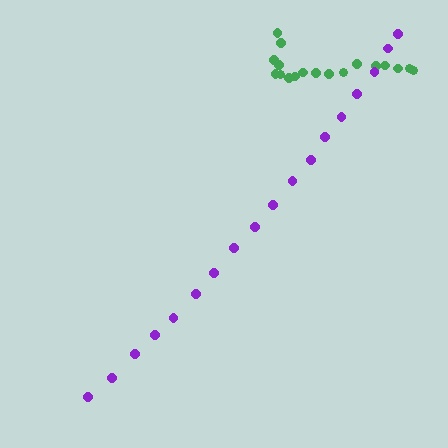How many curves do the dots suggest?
There are 2 distinct paths.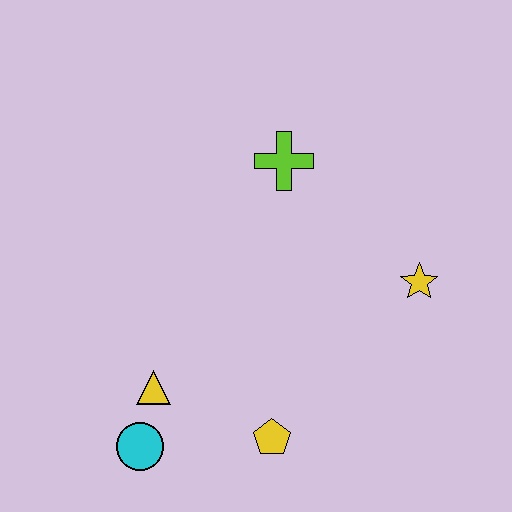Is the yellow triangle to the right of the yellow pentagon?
No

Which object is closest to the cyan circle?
The yellow triangle is closest to the cyan circle.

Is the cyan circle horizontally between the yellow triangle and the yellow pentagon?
No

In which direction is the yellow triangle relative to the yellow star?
The yellow triangle is to the left of the yellow star.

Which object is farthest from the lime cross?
The cyan circle is farthest from the lime cross.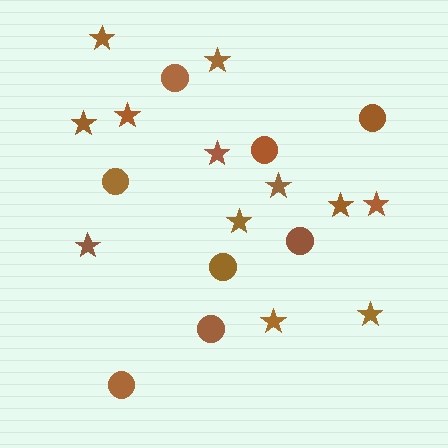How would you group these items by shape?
There are 2 groups: one group of circles (8) and one group of stars (12).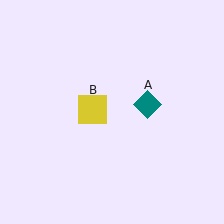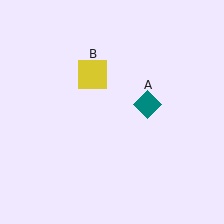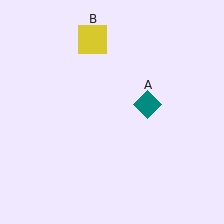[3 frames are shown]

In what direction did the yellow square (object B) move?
The yellow square (object B) moved up.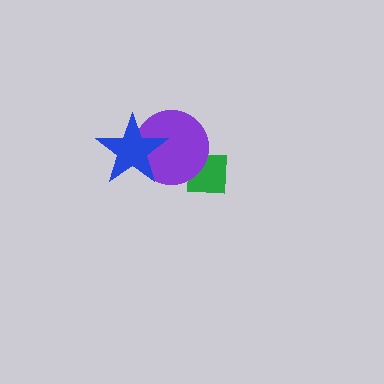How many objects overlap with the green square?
1 object overlaps with the green square.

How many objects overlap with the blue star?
1 object overlaps with the blue star.